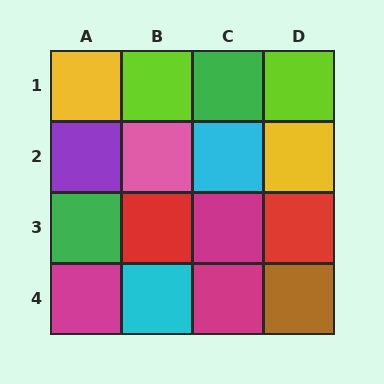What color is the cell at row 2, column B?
Pink.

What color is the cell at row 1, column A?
Yellow.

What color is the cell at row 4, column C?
Magenta.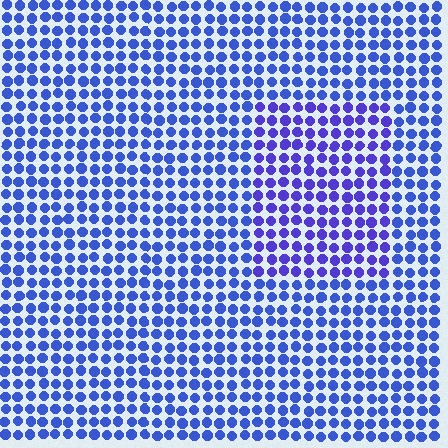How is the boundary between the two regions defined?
The boundary is defined purely by a slight shift in hue (about 22 degrees). Spacing, size, and orientation are identical on both sides.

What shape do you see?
I see a rectangle.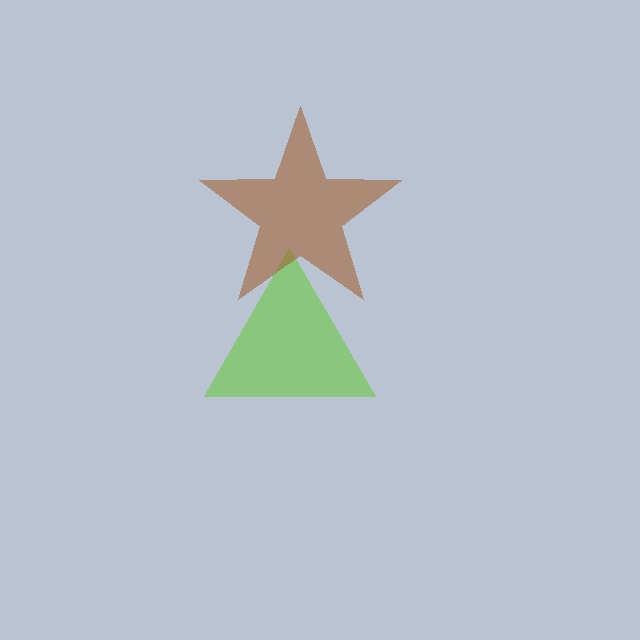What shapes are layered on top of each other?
The layered shapes are: a lime triangle, a brown star.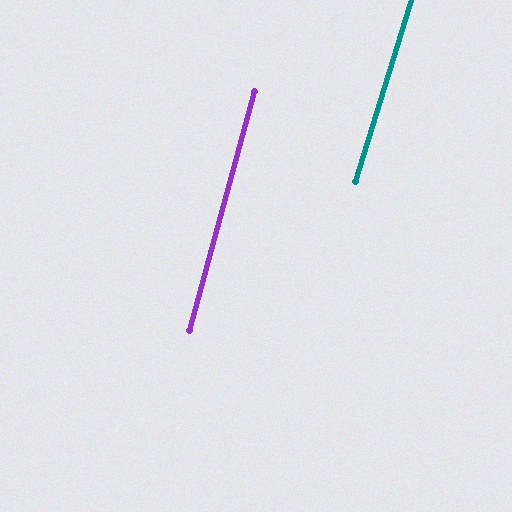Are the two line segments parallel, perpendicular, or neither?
Parallel — their directions differ by only 2.0°.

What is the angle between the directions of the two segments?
Approximately 2 degrees.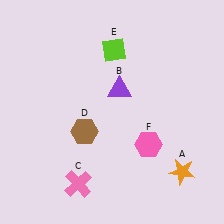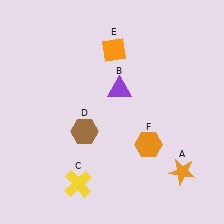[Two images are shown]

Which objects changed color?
C changed from pink to yellow. E changed from lime to orange. F changed from pink to orange.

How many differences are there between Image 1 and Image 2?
There are 3 differences between the two images.